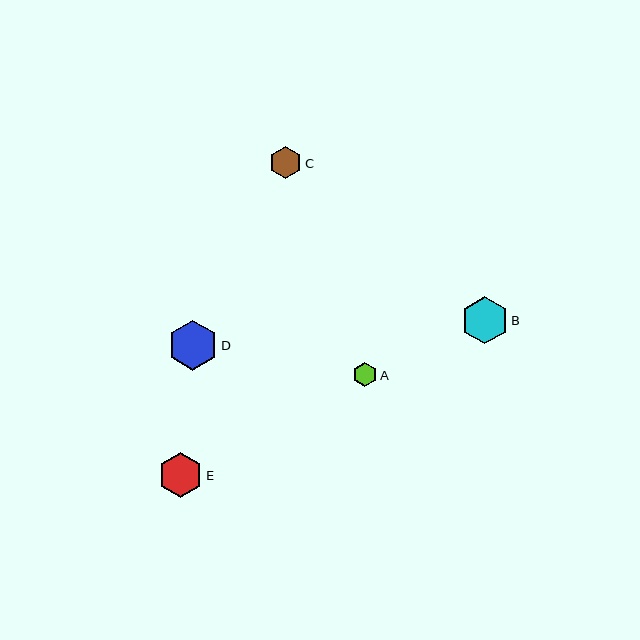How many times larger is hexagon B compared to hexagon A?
Hexagon B is approximately 1.9 times the size of hexagon A.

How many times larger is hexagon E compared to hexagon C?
Hexagon E is approximately 1.4 times the size of hexagon C.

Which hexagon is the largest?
Hexagon D is the largest with a size of approximately 50 pixels.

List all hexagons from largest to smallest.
From largest to smallest: D, B, E, C, A.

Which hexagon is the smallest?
Hexagon A is the smallest with a size of approximately 24 pixels.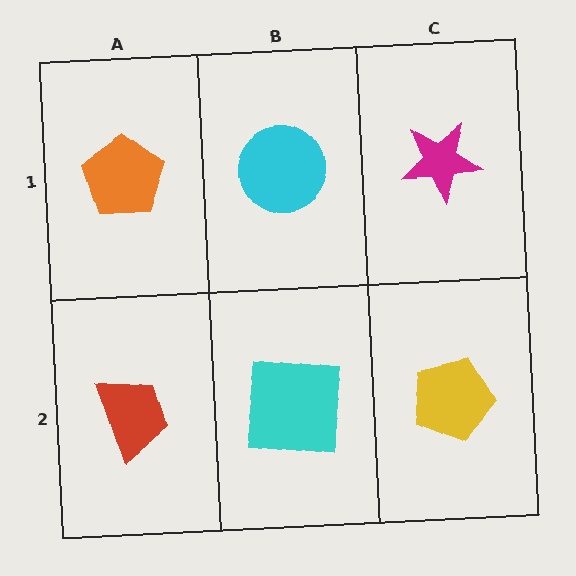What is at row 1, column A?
An orange pentagon.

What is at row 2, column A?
A red trapezoid.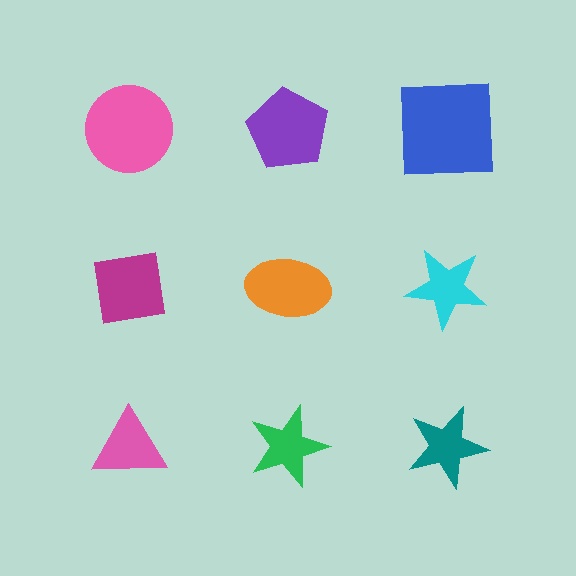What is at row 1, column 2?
A purple pentagon.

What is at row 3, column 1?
A pink triangle.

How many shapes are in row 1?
3 shapes.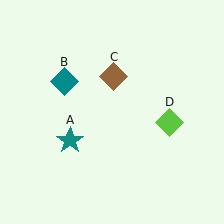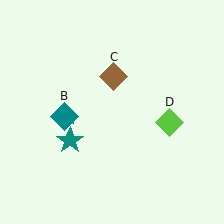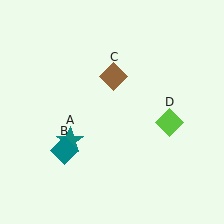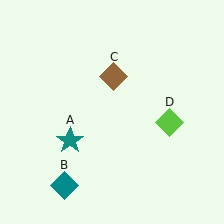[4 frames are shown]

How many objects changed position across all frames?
1 object changed position: teal diamond (object B).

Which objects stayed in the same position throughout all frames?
Teal star (object A) and brown diamond (object C) and lime diamond (object D) remained stationary.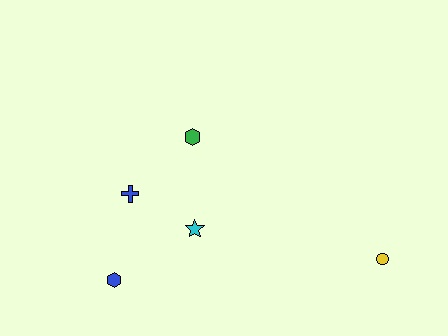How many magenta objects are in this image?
There are no magenta objects.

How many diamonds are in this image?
There are no diamonds.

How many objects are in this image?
There are 5 objects.